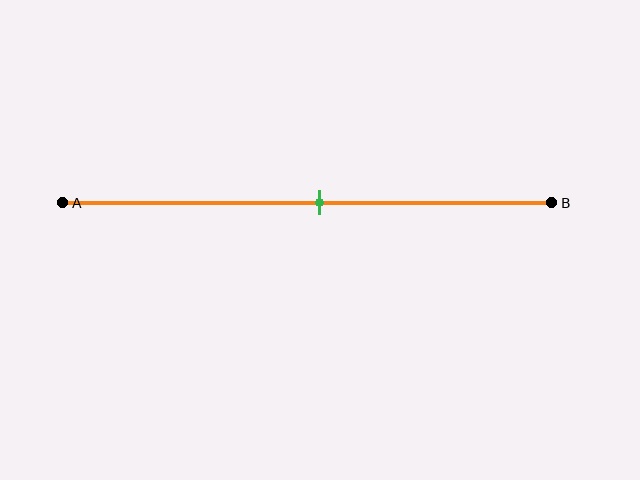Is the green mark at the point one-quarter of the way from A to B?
No, the mark is at about 55% from A, not at the 25% one-quarter point.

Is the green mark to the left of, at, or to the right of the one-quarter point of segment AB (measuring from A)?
The green mark is to the right of the one-quarter point of segment AB.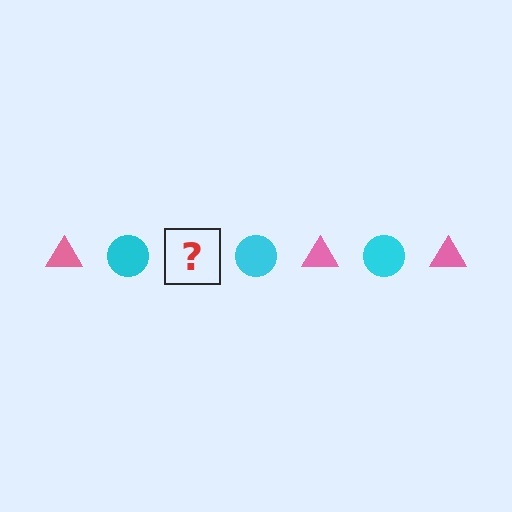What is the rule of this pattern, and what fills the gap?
The rule is that the pattern alternates between pink triangle and cyan circle. The gap should be filled with a pink triangle.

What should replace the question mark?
The question mark should be replaced with a pink triangle.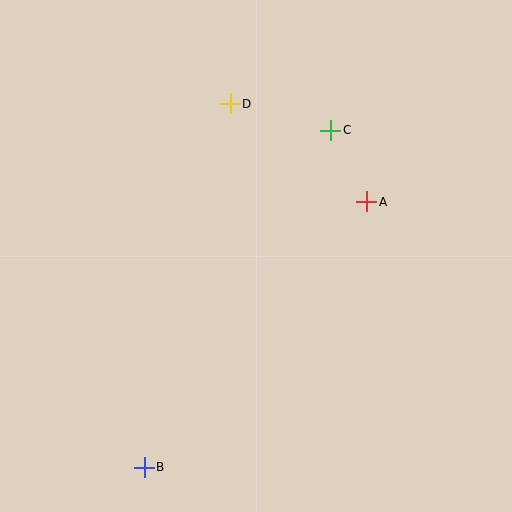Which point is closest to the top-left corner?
Point D is closest to the top-left corner.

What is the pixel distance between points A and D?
The distance between A and D is 168 pixels.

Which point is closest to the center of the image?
Point A at (367, 202) is closest to the center.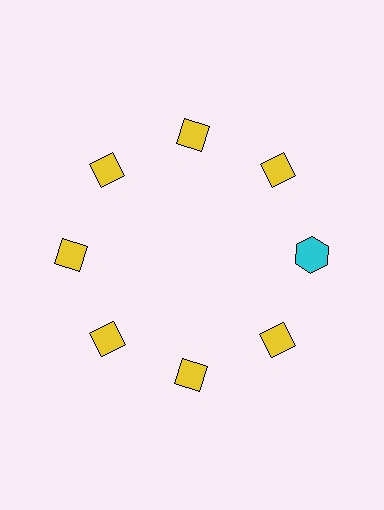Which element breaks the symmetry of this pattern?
The cyan hexagon at roughly the 3 o'clock position breaks the symmetry. All other shapes are yellow diamonds.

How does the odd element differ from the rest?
It differs in both color (cyan instead of yellow) and shape (hexagon instead of diamond).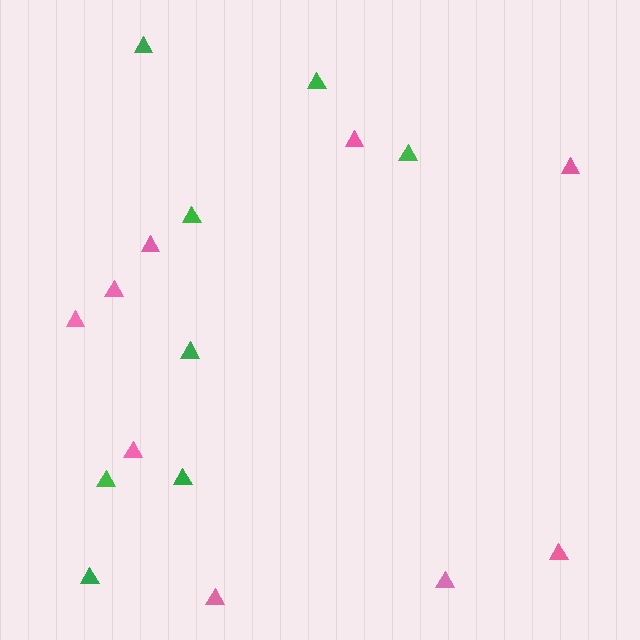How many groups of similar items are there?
There are 2 groups: one group of pink triangles (9) and one group of green triangles (8).